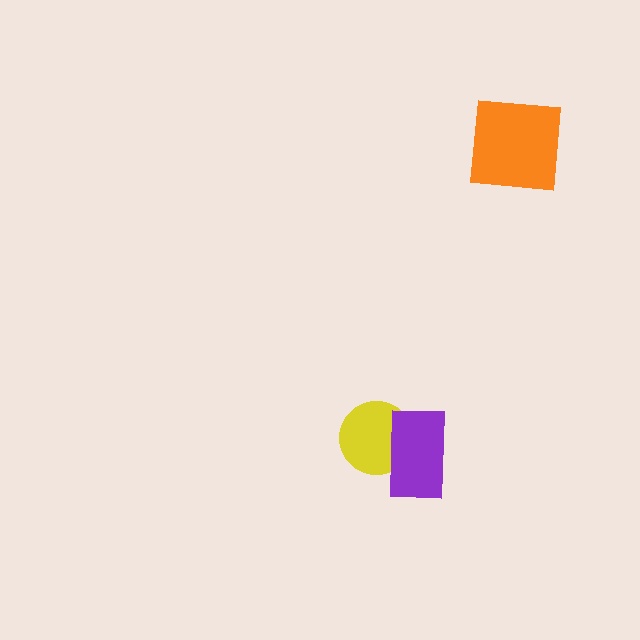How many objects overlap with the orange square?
0 objects overlap with the orange square.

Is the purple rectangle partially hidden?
No, no other shape covers it.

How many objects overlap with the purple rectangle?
1 object overlaps with the purple rectangle.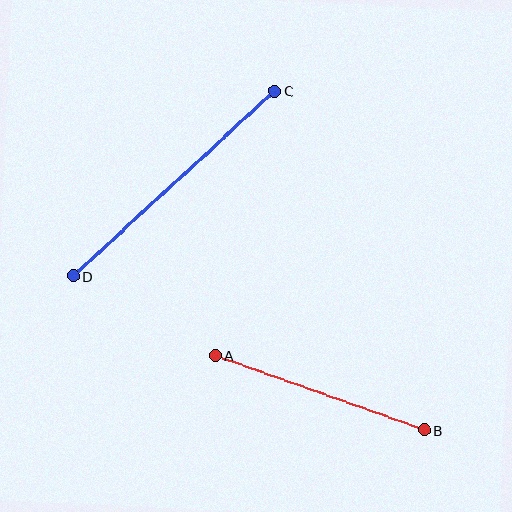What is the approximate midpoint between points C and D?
The midpoint is at approximately (174, 183) pixels.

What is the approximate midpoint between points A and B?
The midpoint is at approximately (320, 393) pixels.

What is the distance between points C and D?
The distance is approximately 273 pixels.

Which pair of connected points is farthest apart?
Points C and D are farthest apart.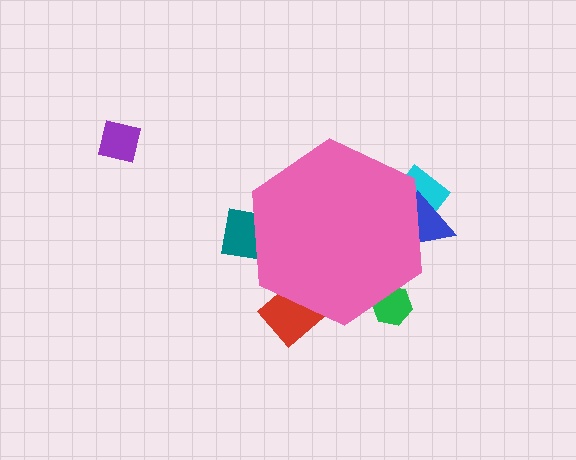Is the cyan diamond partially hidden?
Yes, the cyan diamond is partially hidden behind the pink hexagon.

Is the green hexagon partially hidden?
Yes, the green hexagon is partially hidden behind the pink hexagon.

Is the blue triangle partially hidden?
Yes, the blue triangle is partially hidden behind the pink hexagon.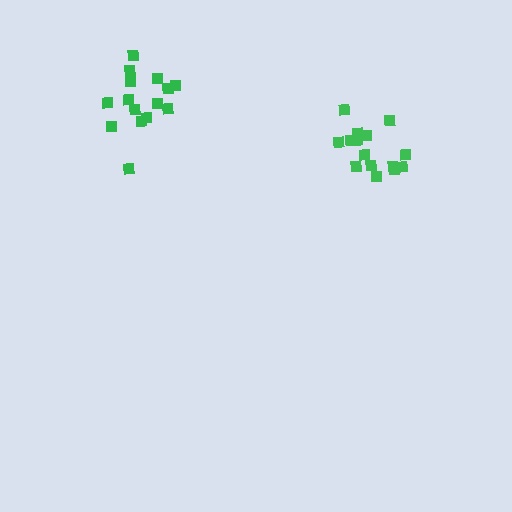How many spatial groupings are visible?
There are 2 spatial groupings.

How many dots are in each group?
Group 1: 16 dots, Group 2: 16 dots (32 total).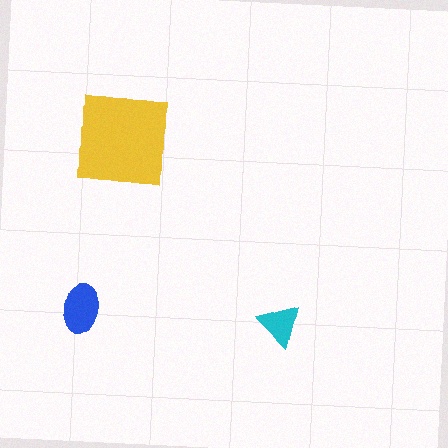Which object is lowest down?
The cyan triangle is bottommost.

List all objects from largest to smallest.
The yellow square, the blue ellipse, the cyan triangle.